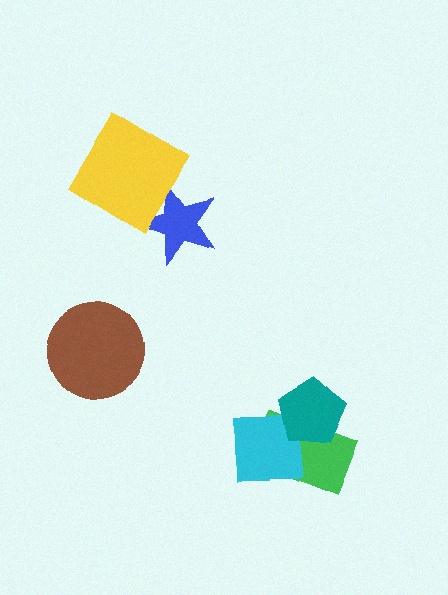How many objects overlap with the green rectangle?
2 objects overlap with the green rectangle.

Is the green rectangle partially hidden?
Yes, it is partially covered by another shape.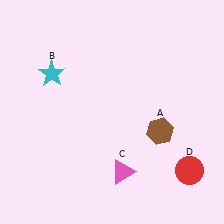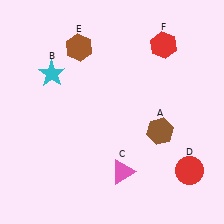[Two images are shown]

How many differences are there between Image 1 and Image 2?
There are 2 differences between the two images.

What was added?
A brown hexagon (E), a red hexagon (F) were added in Image 2.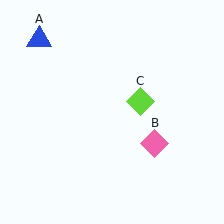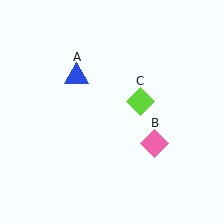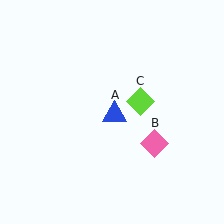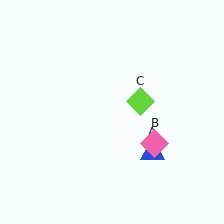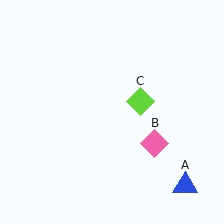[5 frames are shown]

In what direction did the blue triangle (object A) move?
The blue triangle (object A) moved down and to the right.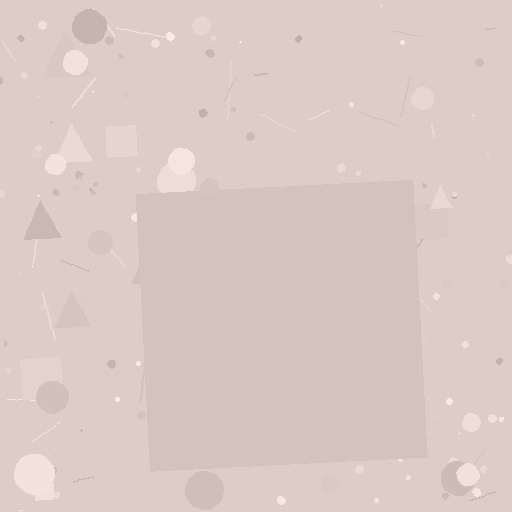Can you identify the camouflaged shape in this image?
The camouflaged shape is a square.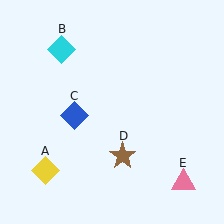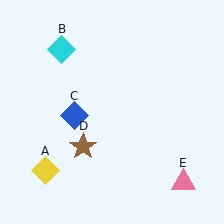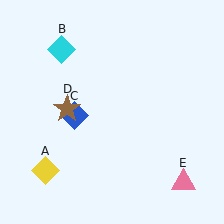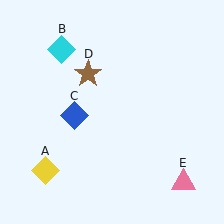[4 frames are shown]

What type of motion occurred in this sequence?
The brown star (object D) rotated clockwise around the center of the scene.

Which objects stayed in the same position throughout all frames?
Yellow diamond (object A) and cyan diamond (object B) and blue diamond (object C) and pink triangle (object E) remained stationary.